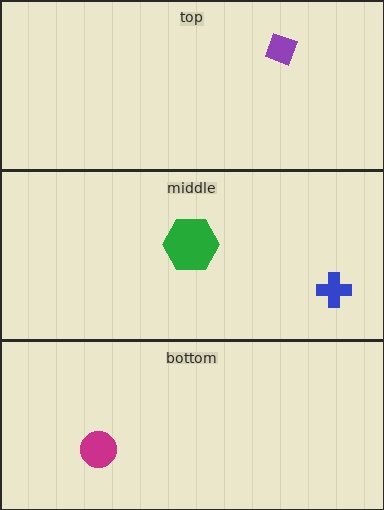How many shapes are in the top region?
1.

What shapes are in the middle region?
The green hexagon, the blue cross.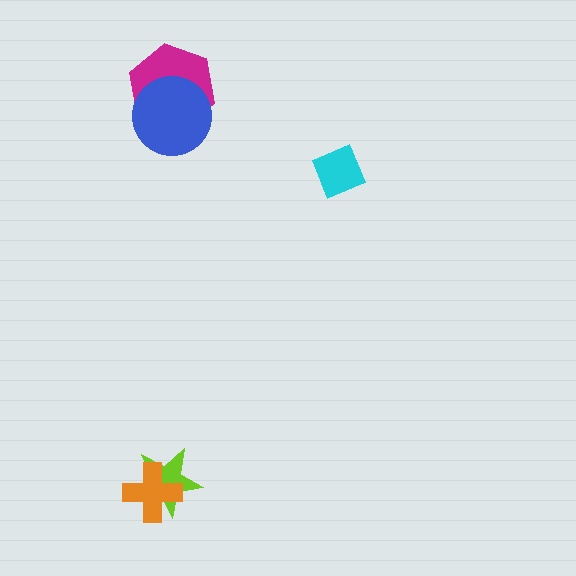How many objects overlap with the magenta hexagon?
1 object overlaps with the magenta hexagon.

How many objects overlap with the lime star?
1 object overlaps with the lime star.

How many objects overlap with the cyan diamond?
0 objects overlap with the cyan diamond.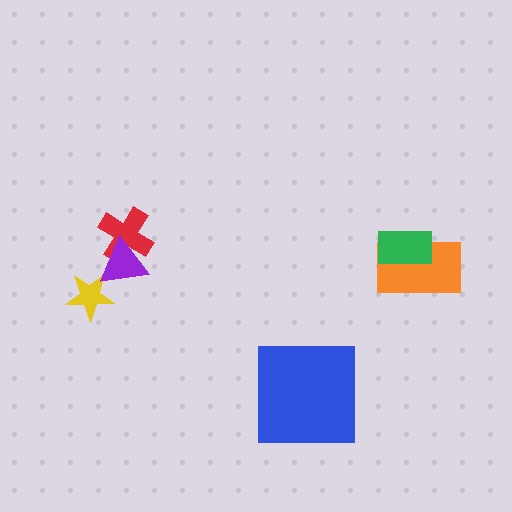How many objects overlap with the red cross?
1 object overlaps with the red cross.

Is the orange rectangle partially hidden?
Yes, it is partially covered by another shape.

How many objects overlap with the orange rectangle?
1 object overlaps with the orange rectangle.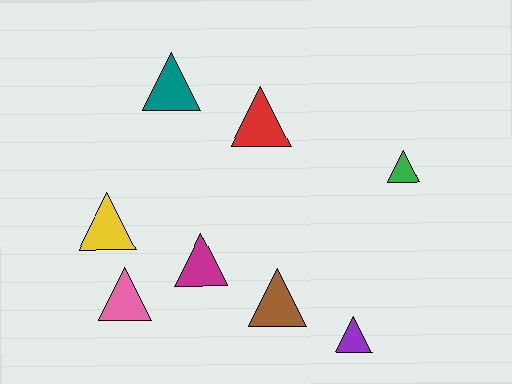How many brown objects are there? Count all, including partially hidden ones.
There is 1 brown object.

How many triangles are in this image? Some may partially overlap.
There are 8 triangles.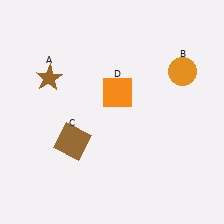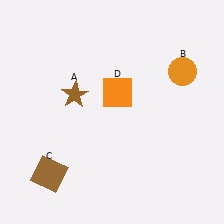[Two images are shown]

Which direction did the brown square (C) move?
The brown square (C) moved down.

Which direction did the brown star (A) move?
The brown star (A) moved right.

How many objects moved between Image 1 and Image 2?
2 objects moved between the two images.